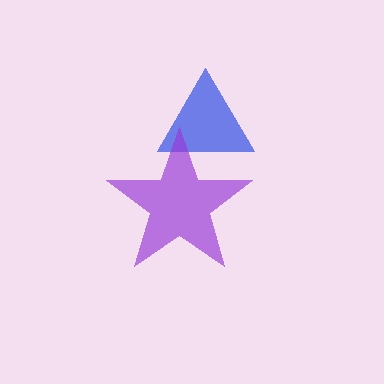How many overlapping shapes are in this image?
There are 2 overlapping shapes in the image.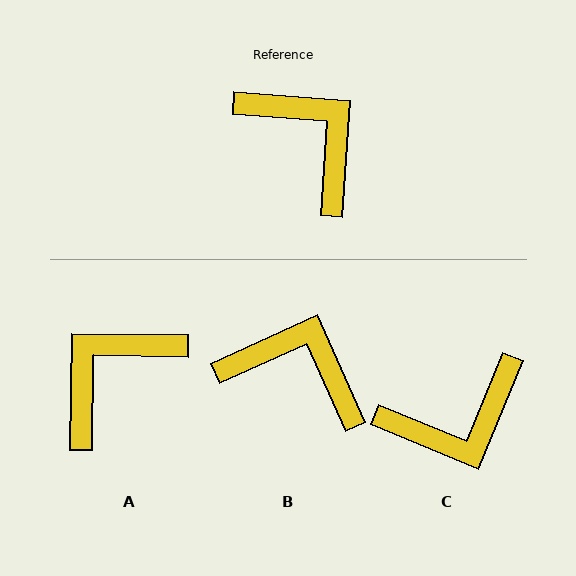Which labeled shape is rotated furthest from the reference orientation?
C, about 108 degrees away.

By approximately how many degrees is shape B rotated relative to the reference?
Approximately 29 degrees counter-clockwise.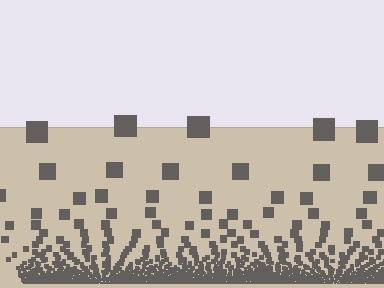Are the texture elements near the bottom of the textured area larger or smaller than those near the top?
Smaller. The gradient is inverted — elements near the bottom are smaller and denser.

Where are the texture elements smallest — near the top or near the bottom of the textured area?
Near the bottom.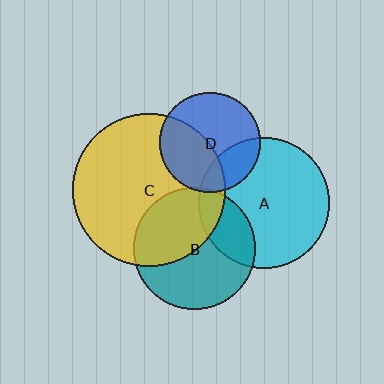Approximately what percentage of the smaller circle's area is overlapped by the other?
Approximately 45%.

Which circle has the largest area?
Circle C (yellow).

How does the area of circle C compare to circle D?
Approximately 2.3 times.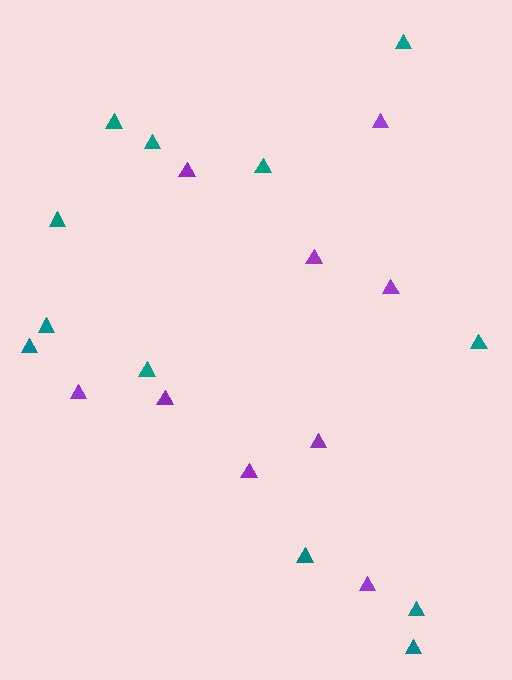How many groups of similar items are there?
There are 2 groups: one group of purple triangles (9) and one group of teal triangles (12).